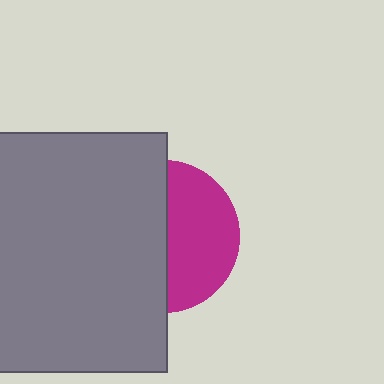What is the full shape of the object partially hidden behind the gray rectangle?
The partially hidden object is a magenta circle.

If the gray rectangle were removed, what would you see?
You would see the complete magenta circle.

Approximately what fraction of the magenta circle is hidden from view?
Roughly 53% of the magenta circle is hidden behind the gray rectangle.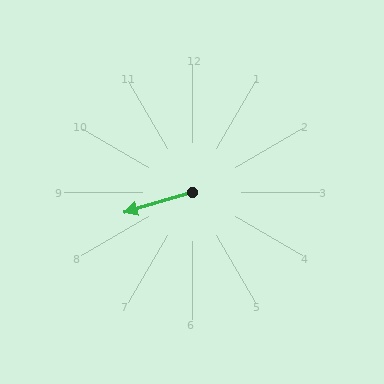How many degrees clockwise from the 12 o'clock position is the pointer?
Approximately 254 degrees.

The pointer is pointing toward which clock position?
Roughly 8 o'clock.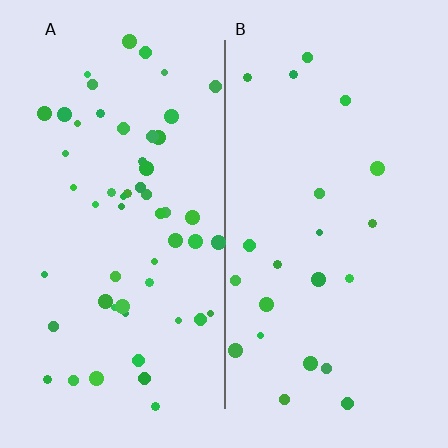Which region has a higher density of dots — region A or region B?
A (the left).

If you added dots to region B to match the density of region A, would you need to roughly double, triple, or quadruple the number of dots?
Approximately double.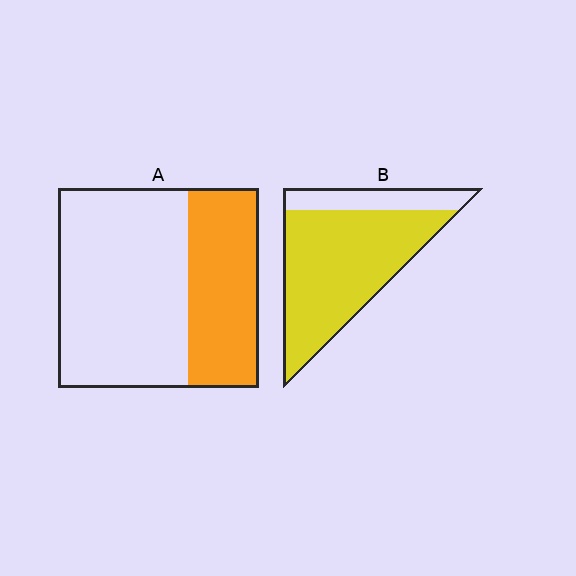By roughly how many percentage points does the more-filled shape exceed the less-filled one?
By roughly 45 percentage points (B over A).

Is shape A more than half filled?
No.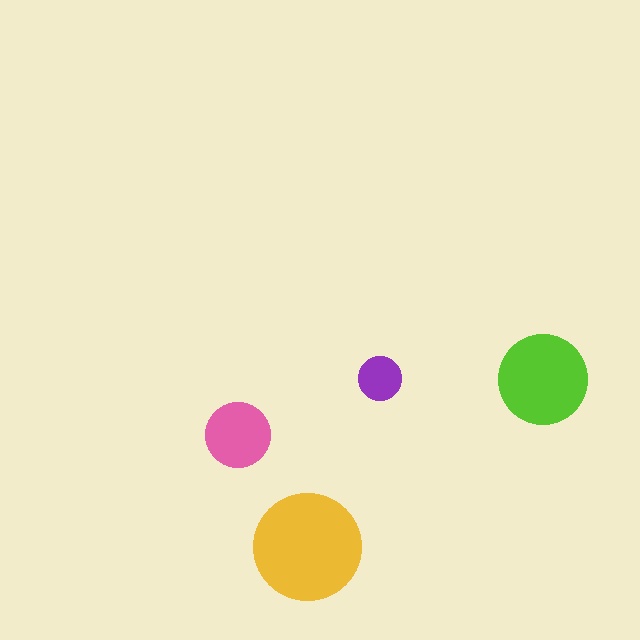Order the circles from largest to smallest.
the yellow one, the lime one, the pink one, the purple one.